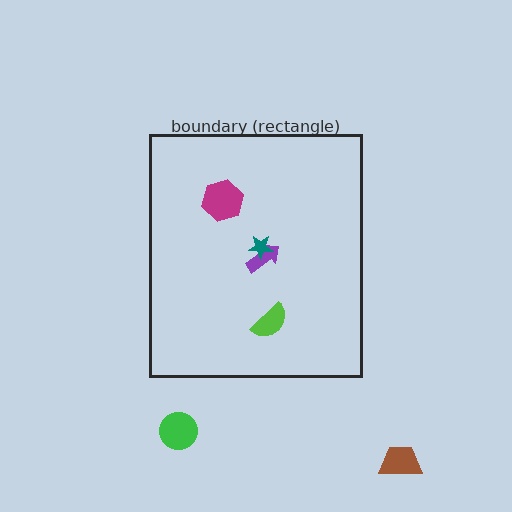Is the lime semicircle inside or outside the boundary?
Inside.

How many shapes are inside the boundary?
4 inside, 2 outside.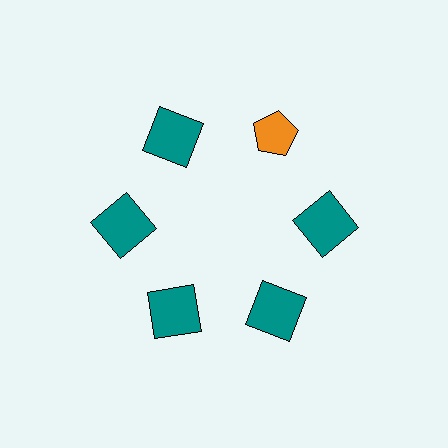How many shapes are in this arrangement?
There are 6 shapes arranged in a ring pattern.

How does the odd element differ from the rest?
It differs in both color (orange instead of teal) and shape (pentagon instead of square).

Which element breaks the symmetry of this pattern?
The orange pentagon at roughly the 1 o'clock position breaks the symmetry. All other shapes are teal squares.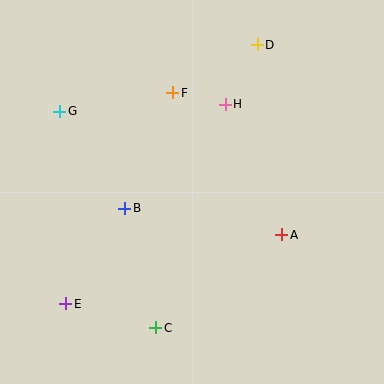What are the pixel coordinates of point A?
Point A is at (282, 235).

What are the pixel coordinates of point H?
Point H is at (225, 104).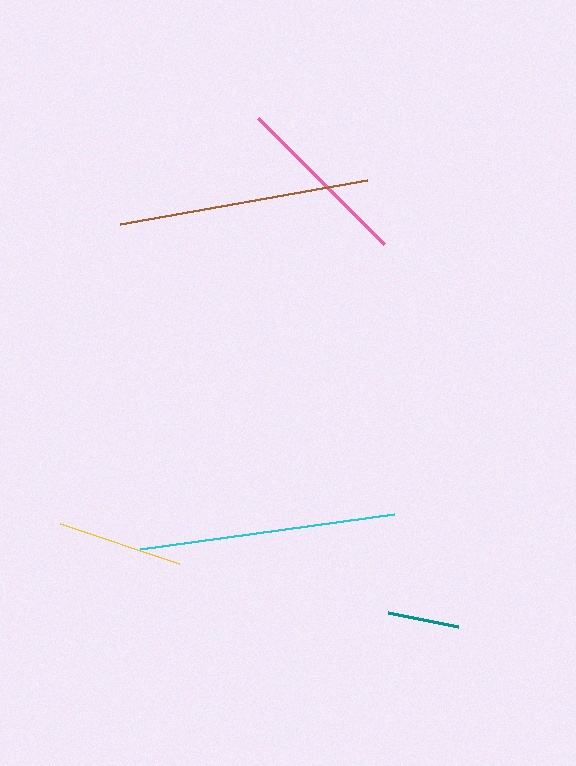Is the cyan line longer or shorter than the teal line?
The cyan line is longer than the teal line.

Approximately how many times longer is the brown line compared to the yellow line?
The brown line is approximately 2.0 times the length of the yellow line.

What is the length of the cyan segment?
The cyan segment is approximately 257 pixels long.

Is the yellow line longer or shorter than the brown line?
The brown line is longer than the yellow line.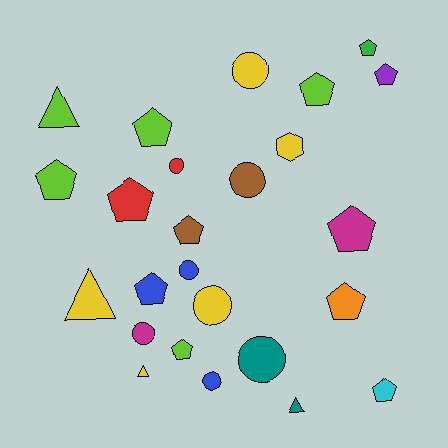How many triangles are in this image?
There are 4 triangles.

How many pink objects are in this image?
There are no pink objects.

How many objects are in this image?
There are 25 objects.